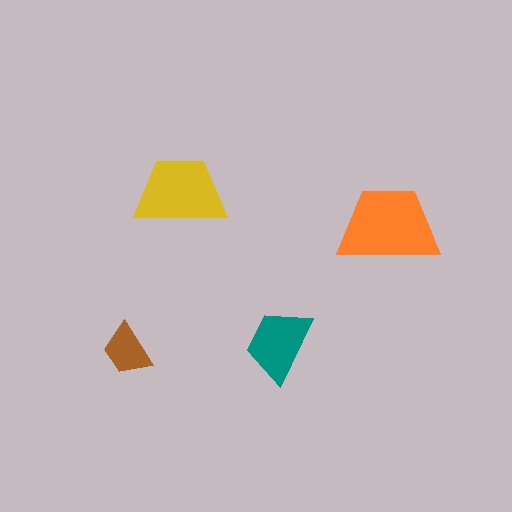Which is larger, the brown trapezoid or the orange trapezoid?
The orange one.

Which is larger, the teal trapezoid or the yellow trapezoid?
The yellow one.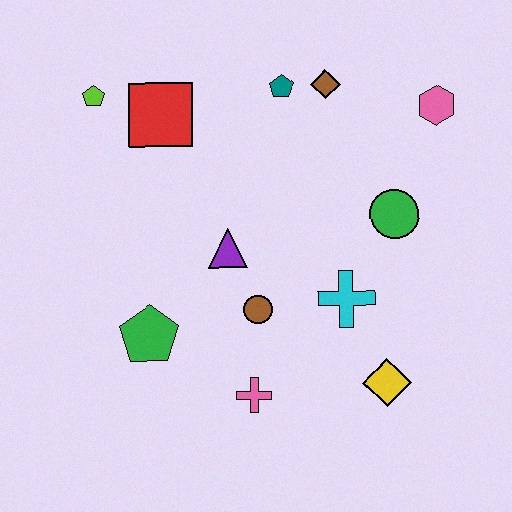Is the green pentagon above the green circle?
No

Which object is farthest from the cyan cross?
The lime pentagon is farthest from the cyan cross.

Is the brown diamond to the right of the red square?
Yes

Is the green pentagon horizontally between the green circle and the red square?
No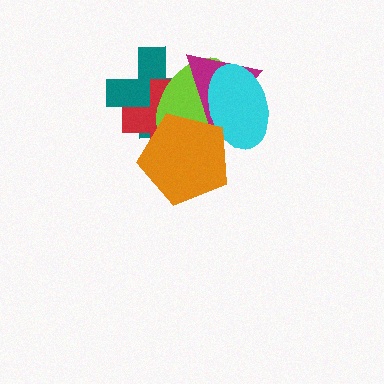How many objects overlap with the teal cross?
4 objects overlap with the teal cross.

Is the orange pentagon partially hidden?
No, no other shape covers it.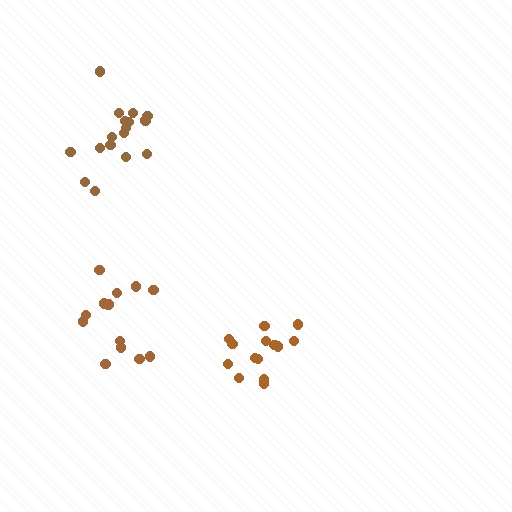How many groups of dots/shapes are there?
There are 3 groups.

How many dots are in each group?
Group 1: 17 dots, Group 2: 14 dots, Group 3: 13 dots (44 total).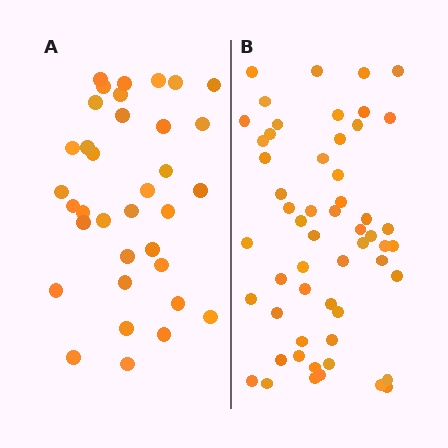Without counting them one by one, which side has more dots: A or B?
Region B (the right region) has more dots.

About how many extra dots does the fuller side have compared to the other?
Region B has approximately 20 more dots than region A.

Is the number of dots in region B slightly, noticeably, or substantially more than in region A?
Region B has substantially more. The ratio is roughly 1.6 to 1.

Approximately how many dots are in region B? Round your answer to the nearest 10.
About 60 dots. (The exact count is 55, which rounds to 60.)